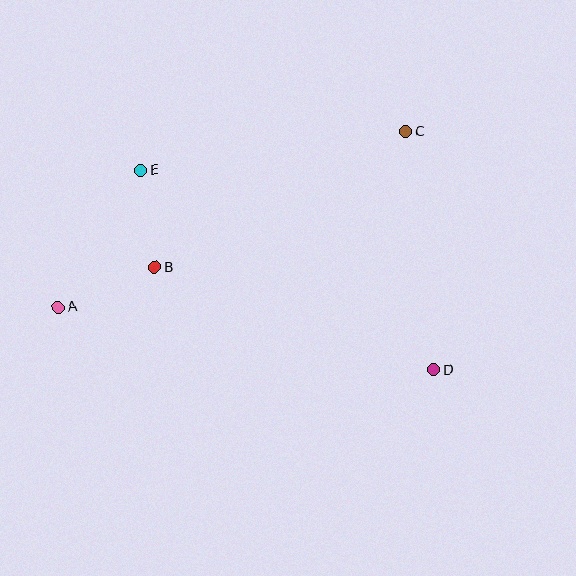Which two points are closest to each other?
Points B and E are closest to each other.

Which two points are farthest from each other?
Points A and C are farthest from each other.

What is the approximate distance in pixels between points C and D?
The distance between C and D is approximately 240 pixels.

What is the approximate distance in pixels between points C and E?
The distance between C and E is approximately 268 pixels.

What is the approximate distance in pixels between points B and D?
The distance between B and D is approximately 297 pixels.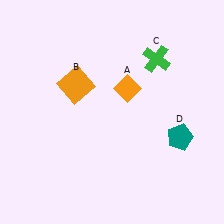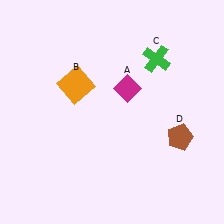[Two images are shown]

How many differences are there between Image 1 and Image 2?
There are 2 differences between the two images.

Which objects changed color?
A changed from orange to magenta. D changed from teal to brown.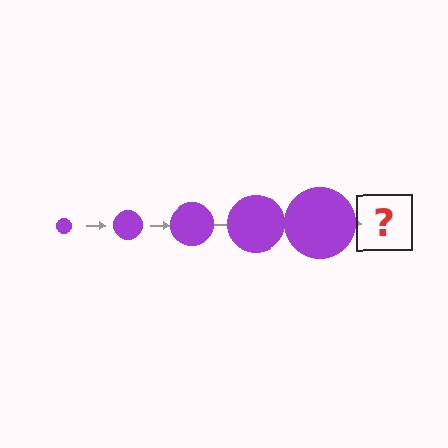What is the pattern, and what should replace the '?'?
The pattern is that the circle gets progressively larger each step. The '?' should be a purple circle, larger than the previous one.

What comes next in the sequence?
The next element should be a purple circle, larger than the previous one.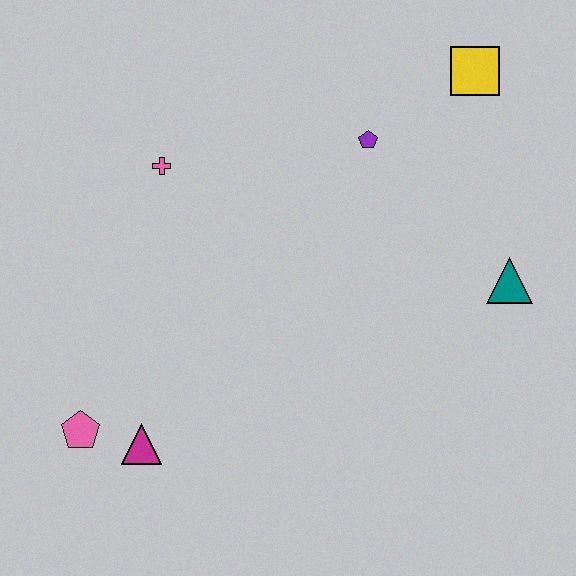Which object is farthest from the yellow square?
The pink pentagon is farthest from the yellow square.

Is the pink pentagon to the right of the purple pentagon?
No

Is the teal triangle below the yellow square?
Yes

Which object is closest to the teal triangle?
The purple pentagon is closest to the teal triangle.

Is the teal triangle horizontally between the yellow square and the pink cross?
No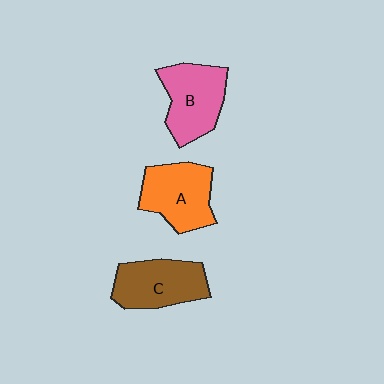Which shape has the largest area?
Shape A (orange).